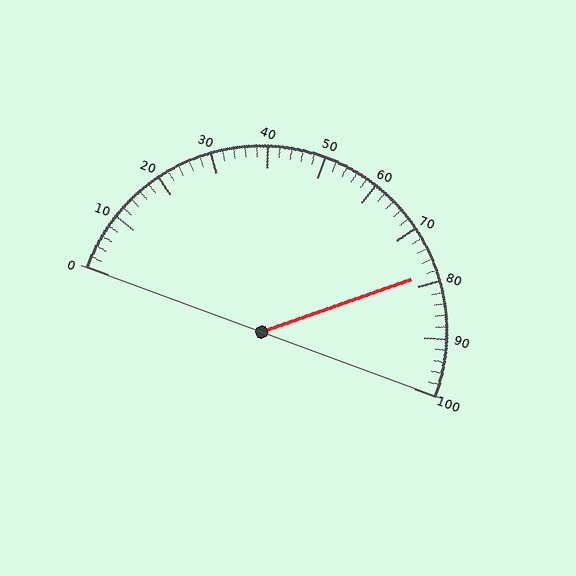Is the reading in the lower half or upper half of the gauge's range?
The reading is in the upper half of the range (0 to 100).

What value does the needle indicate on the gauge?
The needle indicates approximately 78.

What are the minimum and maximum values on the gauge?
The gauge ranges from 0 to 100.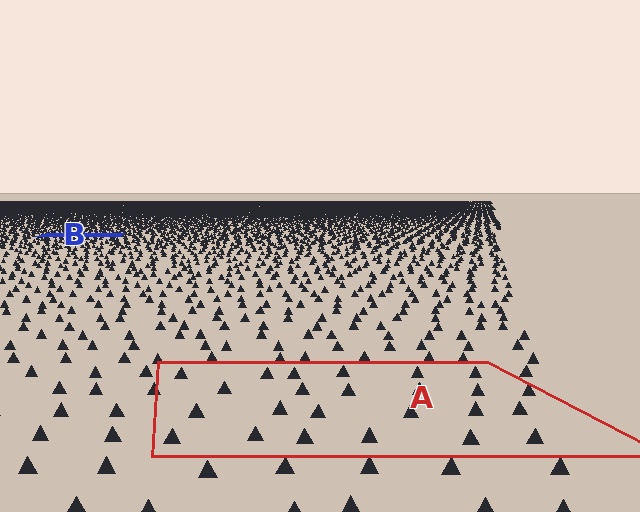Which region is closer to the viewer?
Region A is closer. The texture elements there are larger and more spread out.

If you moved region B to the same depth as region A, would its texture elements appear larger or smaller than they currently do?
They would appear larger. At a closer depth, the same texture elements are projected at a bigger on-screen size.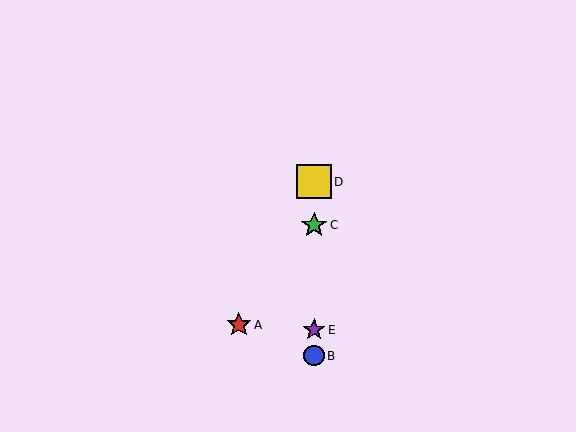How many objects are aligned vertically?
4 objects (B, C, D, E) are aligned vertically.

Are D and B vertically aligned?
Yes, both are at x≈314.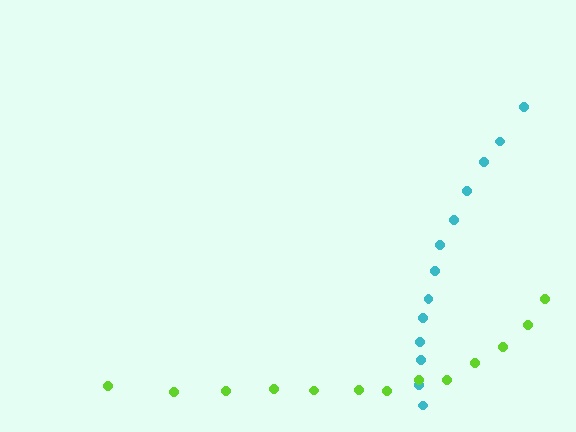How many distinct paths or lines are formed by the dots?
There are 2 distinct paths.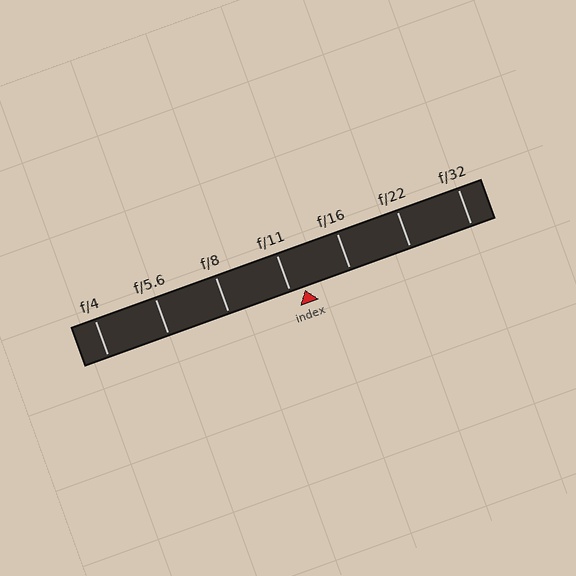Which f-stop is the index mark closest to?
The index mark is closest to f/11.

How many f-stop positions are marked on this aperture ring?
There are 7 f-stop positions marked.